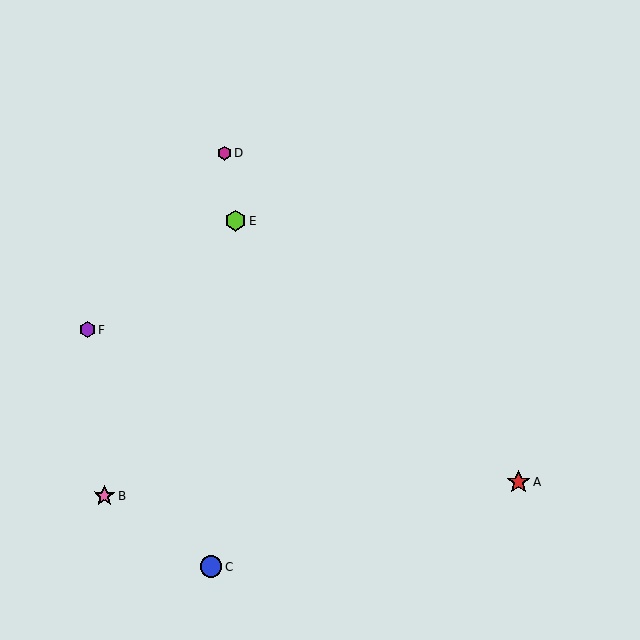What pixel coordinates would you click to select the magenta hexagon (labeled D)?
Click at (225, 153) to select the magenta hexagon D.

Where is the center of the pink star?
The center of the pink star is at (104, 496).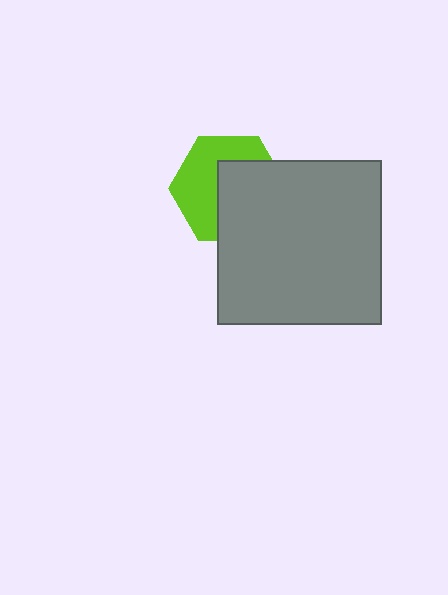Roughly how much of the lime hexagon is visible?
About half of it is visible (roughly 50%).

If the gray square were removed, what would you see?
You would see the complete lime hexagon.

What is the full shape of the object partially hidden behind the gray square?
The partially hidden object is a lime hexagon.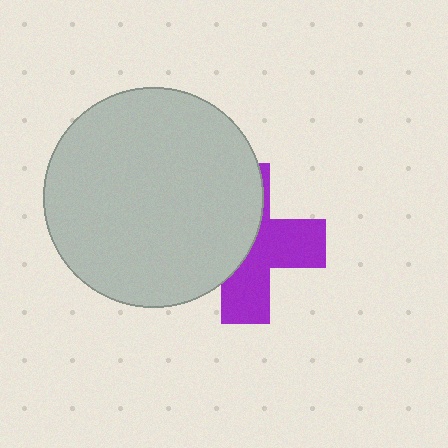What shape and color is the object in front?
The object in front is a light gray circle.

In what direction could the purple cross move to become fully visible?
The purple cross could move right. That would shift it out from behind the light gray circle entirely.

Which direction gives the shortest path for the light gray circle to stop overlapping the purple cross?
Moving left gives the shortest separation.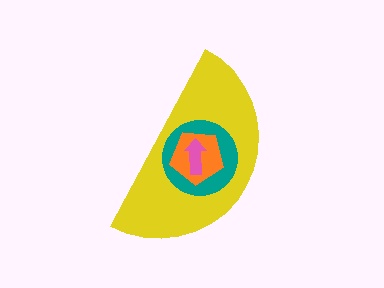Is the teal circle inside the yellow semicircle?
Yes.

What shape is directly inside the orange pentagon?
The pink arrow.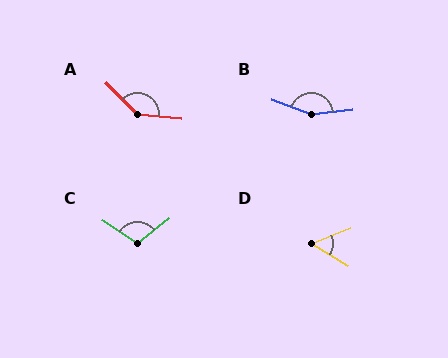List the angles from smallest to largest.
D (54°), C (107°), A (139°), B (152°).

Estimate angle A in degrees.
Approximately 139 degrees.